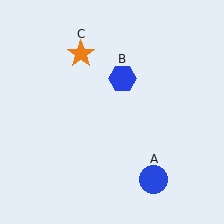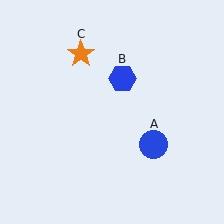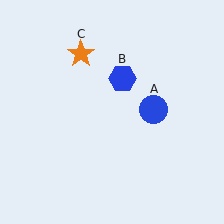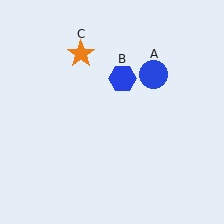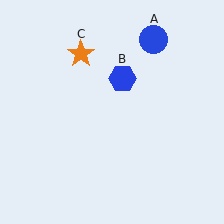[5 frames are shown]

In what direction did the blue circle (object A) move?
The blue circle (object A) moved up.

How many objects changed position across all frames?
1 object changed position: blue circle (object A).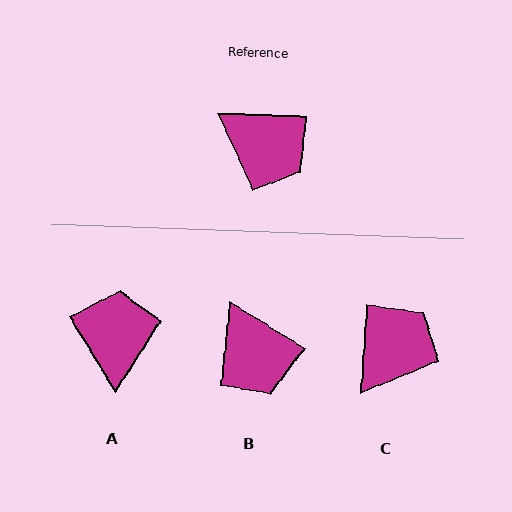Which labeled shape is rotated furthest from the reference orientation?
A, about 123 degrees away.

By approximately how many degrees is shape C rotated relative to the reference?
Approximately 88 degrees counter-clockwise.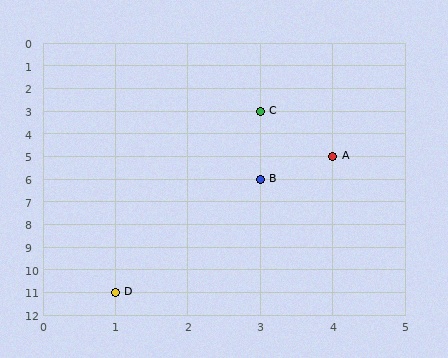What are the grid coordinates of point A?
Point A is at grid coordinates (4, 5).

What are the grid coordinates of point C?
Point C is at grid coordinates (3, 3).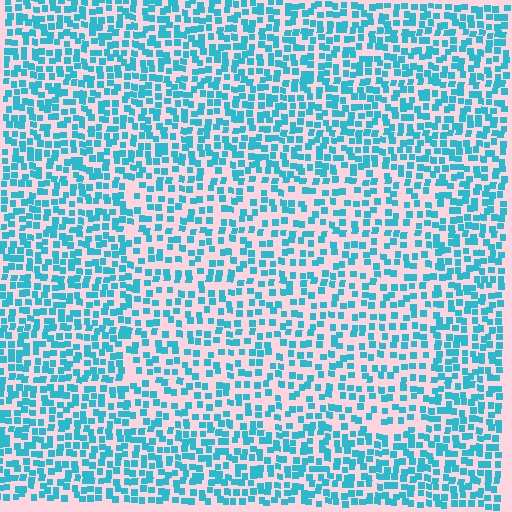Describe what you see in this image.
The image contains small cyan elements arranged at two different densities. A rectangle-shaped region is visible where the elements are less densely packed than the surrounding area.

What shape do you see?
I see a rectangle.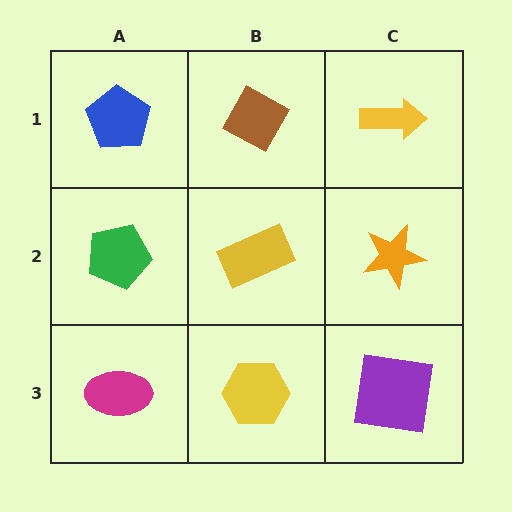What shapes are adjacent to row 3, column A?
A green pentagon (row 2, column A), a yellow hexagon (row 3, column B).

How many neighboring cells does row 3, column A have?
2.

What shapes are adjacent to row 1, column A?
A green pentagon (row 2, column A), a brown diamond (row 1, column B).